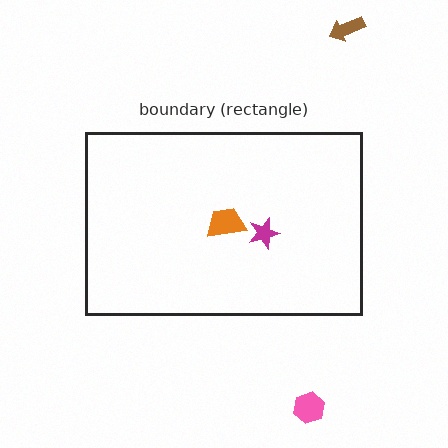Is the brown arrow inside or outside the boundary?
Outside.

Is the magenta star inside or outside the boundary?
Inside.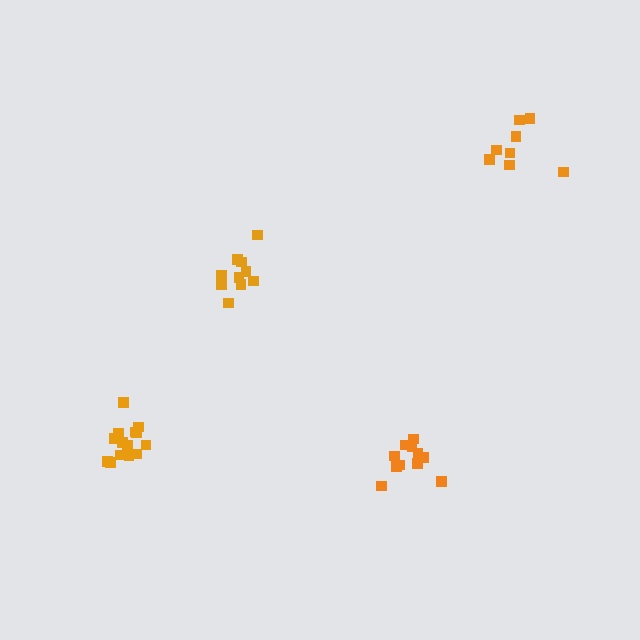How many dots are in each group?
Group 1: 10 dots, Group 2: 8 dots, Group 3: 11 dots, Group 4: 14 dots (43 total).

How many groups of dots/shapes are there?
There are 4 groups.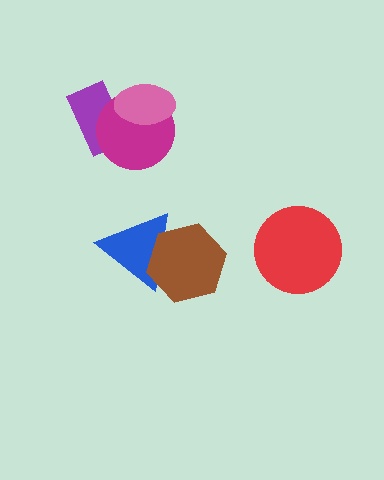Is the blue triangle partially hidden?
Yes, it is partially covered by another shape.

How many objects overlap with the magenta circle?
2 objects overlap with the magenta circle.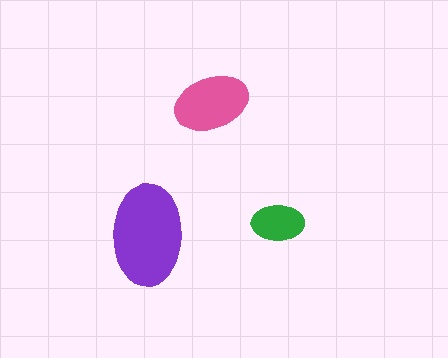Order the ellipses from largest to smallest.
the purple one, the pink one, the green one.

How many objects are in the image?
There are 3 objects in the image.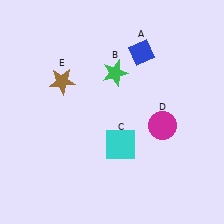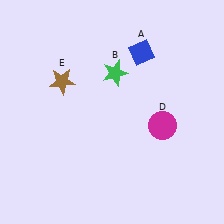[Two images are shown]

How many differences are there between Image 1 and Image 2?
There is 1 difference between the two images.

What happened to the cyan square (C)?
The cyan square (C) was removed in Image 2. It was in the bottom-right area of Image 1.